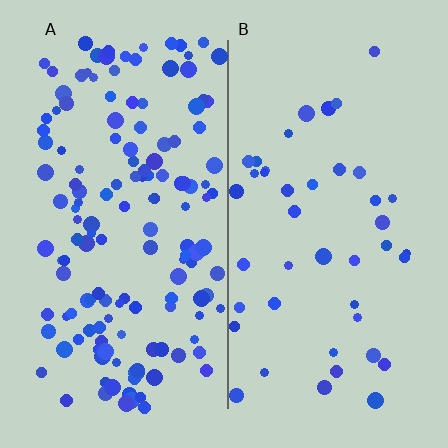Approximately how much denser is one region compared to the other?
Approximately 3.4× — region A over region B.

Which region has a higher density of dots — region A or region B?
A (the left).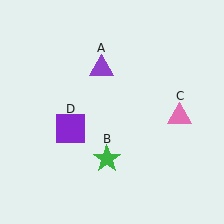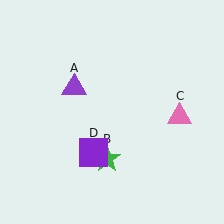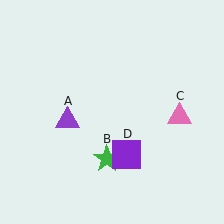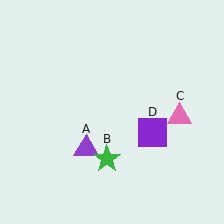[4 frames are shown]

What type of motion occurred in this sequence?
The purple triangle (object A), purple square (object D) rotated counterclockwise around the center of the scene.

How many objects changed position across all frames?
2 objects changed position: purple triangle (object A), purple square (object D).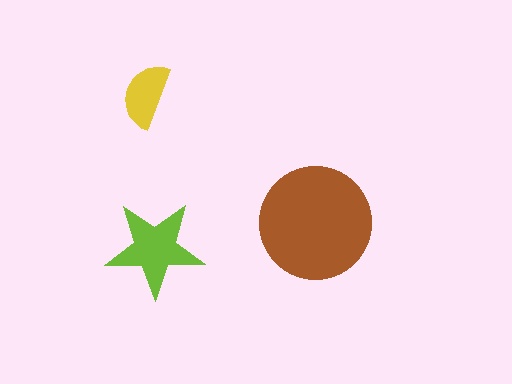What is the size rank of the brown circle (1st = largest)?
1st.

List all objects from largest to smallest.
The brown circle, the lime star, the yellow semicircle.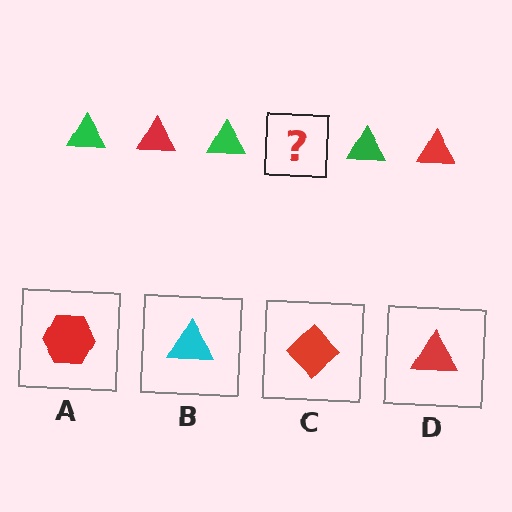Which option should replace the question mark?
Option D.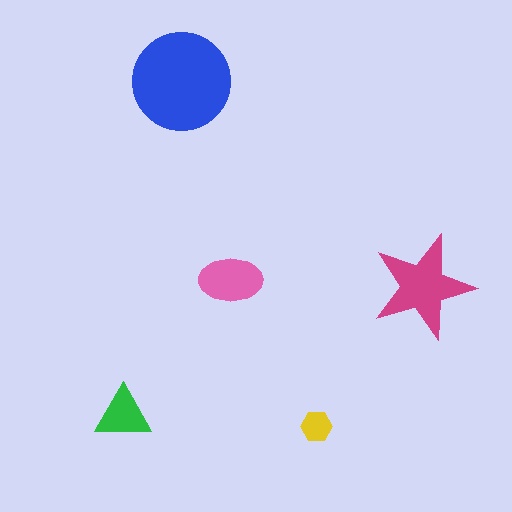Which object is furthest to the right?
The magenta star is rightmost.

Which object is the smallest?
The yellow hexagon.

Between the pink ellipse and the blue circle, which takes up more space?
The blue circle.